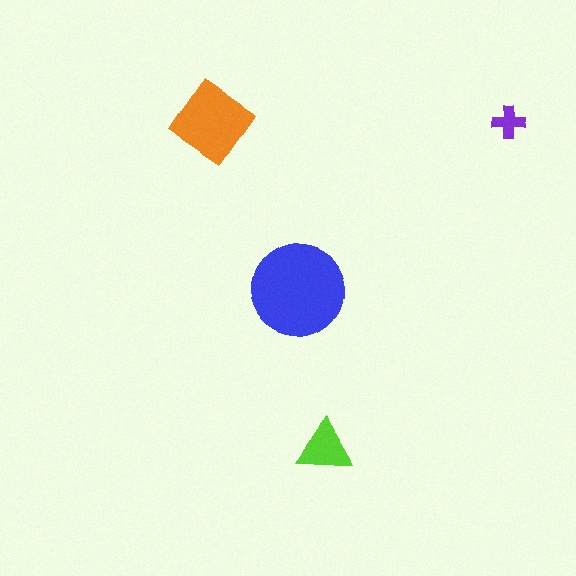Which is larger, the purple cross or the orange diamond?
The orange diamond.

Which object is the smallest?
The purple cross.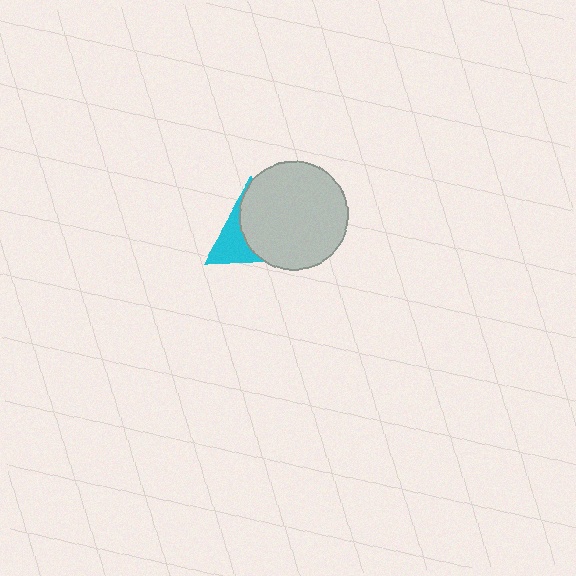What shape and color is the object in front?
The object in front is a light gray circle.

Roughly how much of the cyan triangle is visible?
A small part of it is visible (roughly 36%).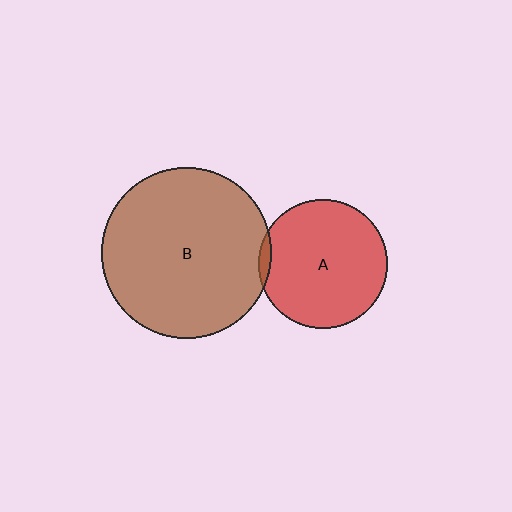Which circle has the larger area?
Circle B (brown).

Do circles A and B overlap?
Yes.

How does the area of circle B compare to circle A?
Approximately 1.8 times.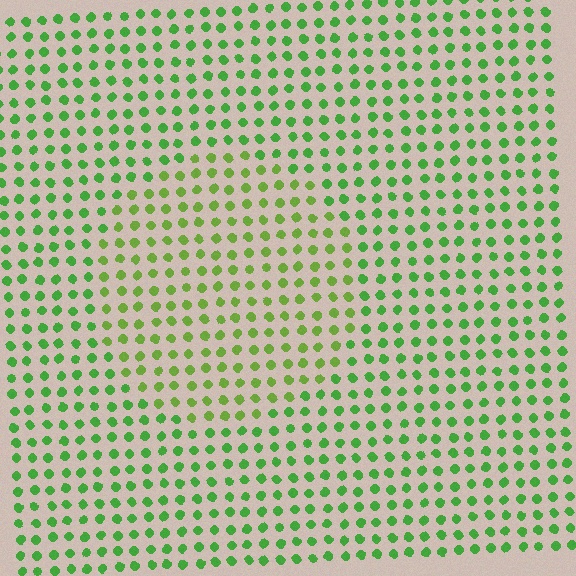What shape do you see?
I see a circle.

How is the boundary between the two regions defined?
The boundary is defined purely by a slight shift in hue (about 24 degrees). Spacing, size, and orientation are identical on both sides.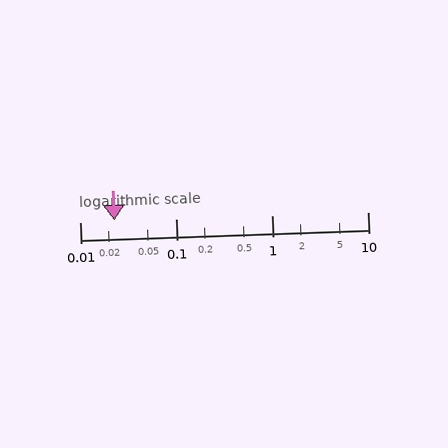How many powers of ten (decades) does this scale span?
The scale spans 3 decades, from 0.01 to 10.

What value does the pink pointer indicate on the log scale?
The pointer indicates approximately 0.023.